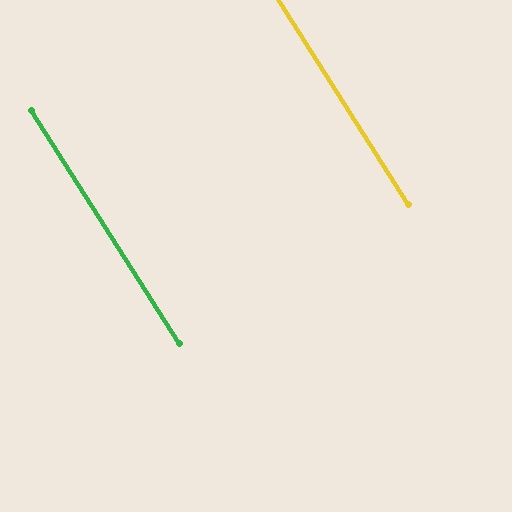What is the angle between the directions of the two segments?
Approximately 0 degrees.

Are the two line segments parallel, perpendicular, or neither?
Parallel — their directions differ by only 0.1°.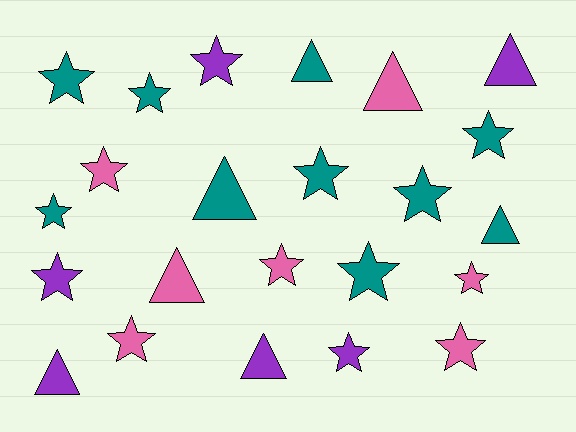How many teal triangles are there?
There are 3 teal triangles.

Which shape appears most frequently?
Star, with 15 objects.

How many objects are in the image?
There are 23 objects.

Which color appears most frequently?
Teal, with 10 objects.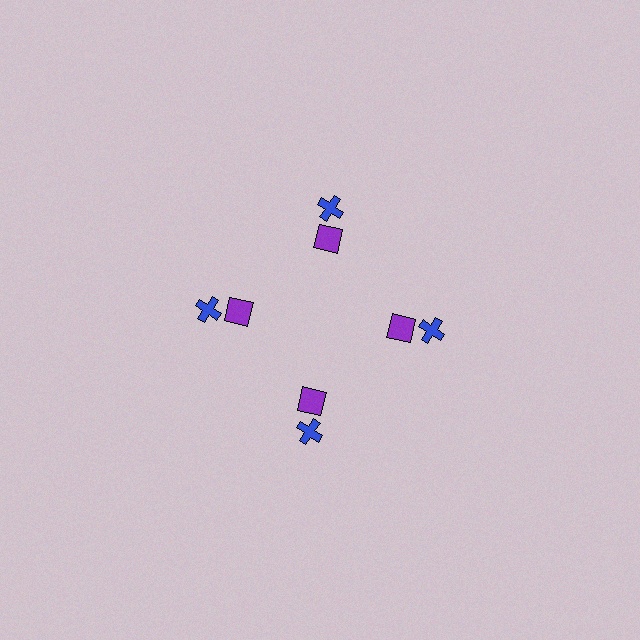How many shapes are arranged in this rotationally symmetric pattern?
There are 8 shapes, arranged in 4 groups of 2.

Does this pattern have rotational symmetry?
Yes, this pattern has 4-fold rotational symmetry. It looks the same after rotating 90 degrees around the center.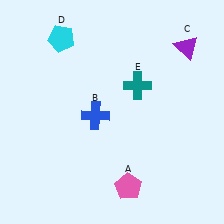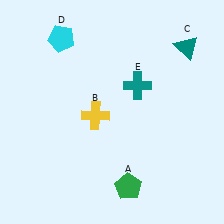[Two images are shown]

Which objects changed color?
A changed from pink to green. B changed from blue to yellow. C changed from purple to teal.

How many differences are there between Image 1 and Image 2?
There are 3 differences between the two images.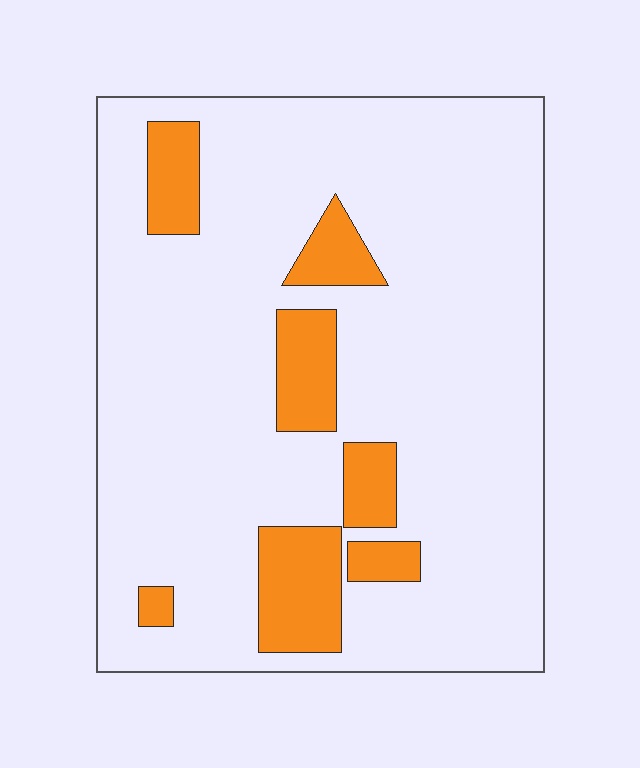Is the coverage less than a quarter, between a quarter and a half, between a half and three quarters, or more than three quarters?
Less than a quarter.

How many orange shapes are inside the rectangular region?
7.